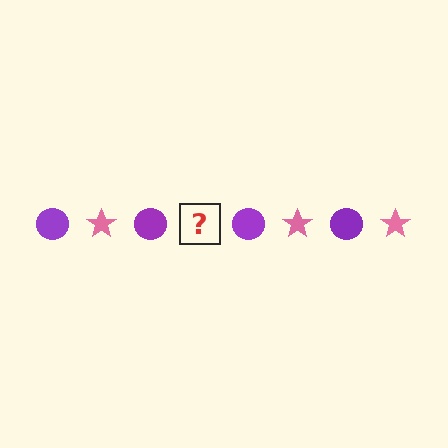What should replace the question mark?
The question mark should be replaced with a pink star.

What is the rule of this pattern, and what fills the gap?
The rule is that the pattern alternates between purple circle and pink star. The gap should be filled with a pink star.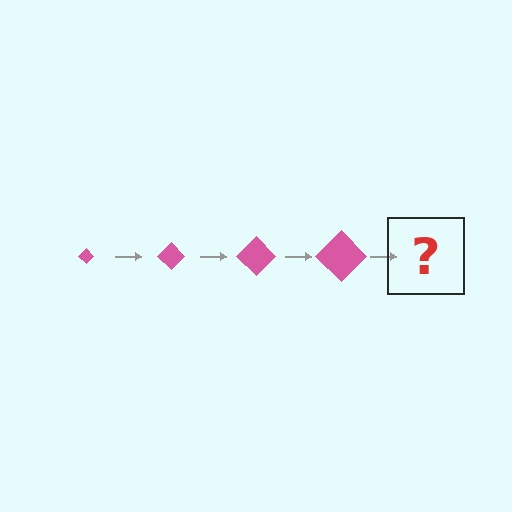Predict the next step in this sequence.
The next step is a pink diamond, larger than the previous one.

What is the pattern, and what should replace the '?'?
The pattern is that the diamond gets progressively larger each step. The '?' should be a pink diamond, larger than the previous one.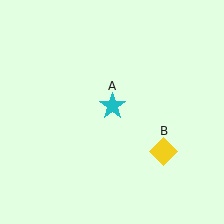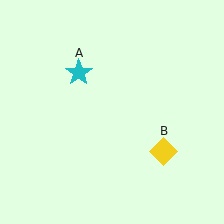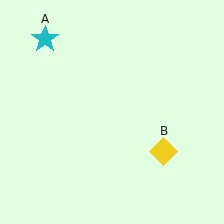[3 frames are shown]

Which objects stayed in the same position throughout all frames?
Yellow diamond (object B) remained stationary.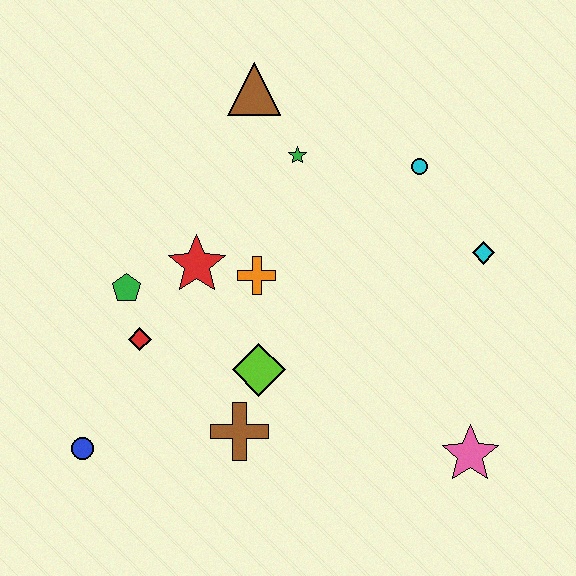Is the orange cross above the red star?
No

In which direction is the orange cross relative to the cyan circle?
The orange cross is to the left of the cyan circle.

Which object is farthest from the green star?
The blue circle is farthest from the green star.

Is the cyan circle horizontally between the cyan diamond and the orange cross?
Yes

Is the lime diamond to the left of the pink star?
Yes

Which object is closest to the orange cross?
The red star is closest to the orange cross.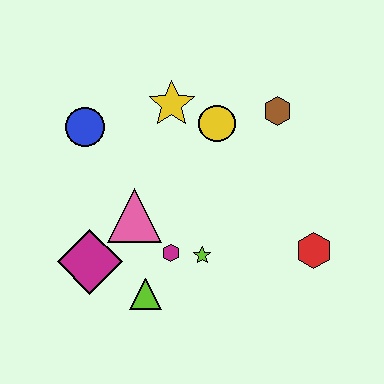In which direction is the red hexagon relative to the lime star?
The red hexagon is to the right of the lime star.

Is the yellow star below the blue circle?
No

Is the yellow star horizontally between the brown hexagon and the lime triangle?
Yes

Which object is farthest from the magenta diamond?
The brown hexagon is farthest from the magenta diamond.